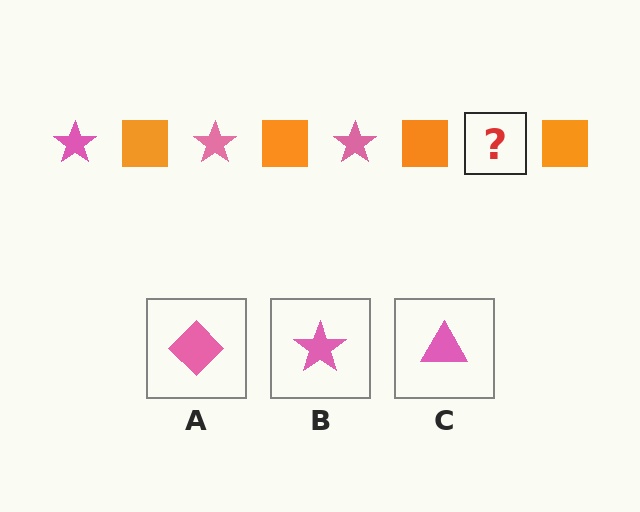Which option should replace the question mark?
Option B.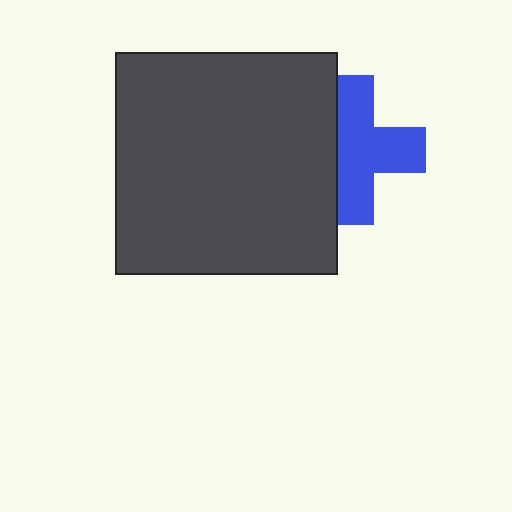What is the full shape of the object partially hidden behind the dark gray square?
The partially hidden object is a blue cross.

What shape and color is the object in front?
The object in front is a dark gray square.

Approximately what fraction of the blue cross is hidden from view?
Roughly 33% of the blue cross is hidden behind the dark gray square.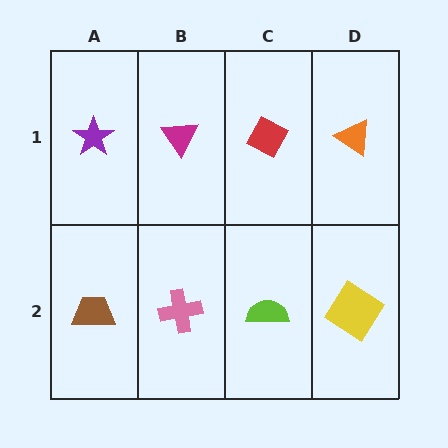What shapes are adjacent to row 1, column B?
A pink cross (row 2, column B), a purple star (row 1, column A), a red diamond (row 1, column C).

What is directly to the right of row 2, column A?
A pink cross.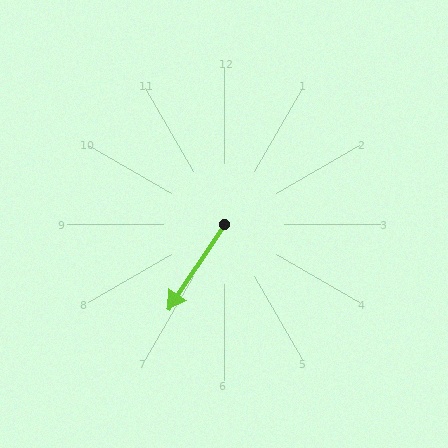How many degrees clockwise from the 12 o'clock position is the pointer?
Approximately 213 degrees.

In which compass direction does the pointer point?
Southwest.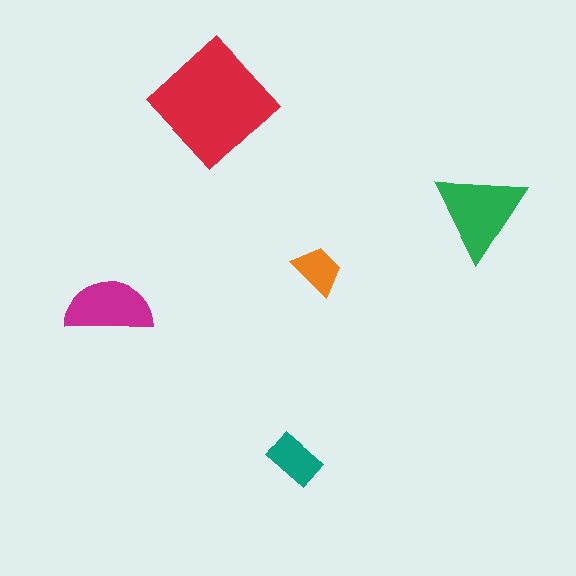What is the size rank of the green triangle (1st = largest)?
2nd.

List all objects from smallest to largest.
The orange trapezoid, the teal rectangle, the magenta semicircle, the green triangle, the red diamond.